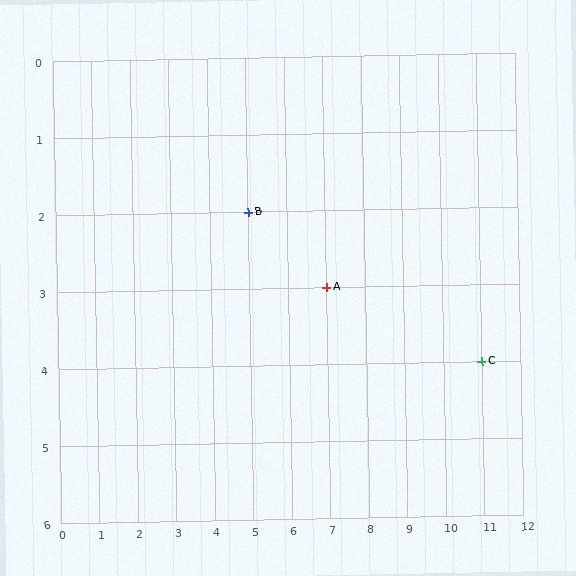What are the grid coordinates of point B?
Point B is at grid coordinates (5, 2).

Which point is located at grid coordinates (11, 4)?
Point C is at (11, 4).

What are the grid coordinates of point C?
Point C is at grid coordinates (11, 4).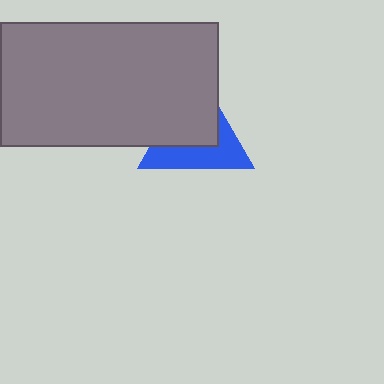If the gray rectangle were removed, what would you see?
You would see the complete blue triangle.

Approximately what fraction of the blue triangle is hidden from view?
Roughly 54% of the blue triangle is hidden behind the gray rectangle.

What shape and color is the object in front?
The object in front is a gray rectangle.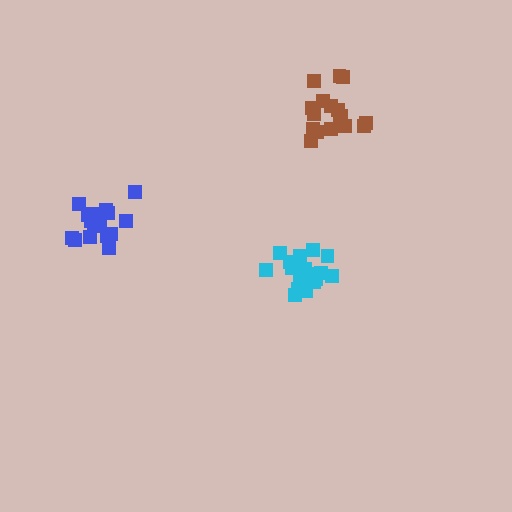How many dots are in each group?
Group 1: 17 dots, Group 2: 18 dots, Group 3: 18 dots (53 total).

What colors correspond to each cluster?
The clusters are colored: brown, blue, cyan.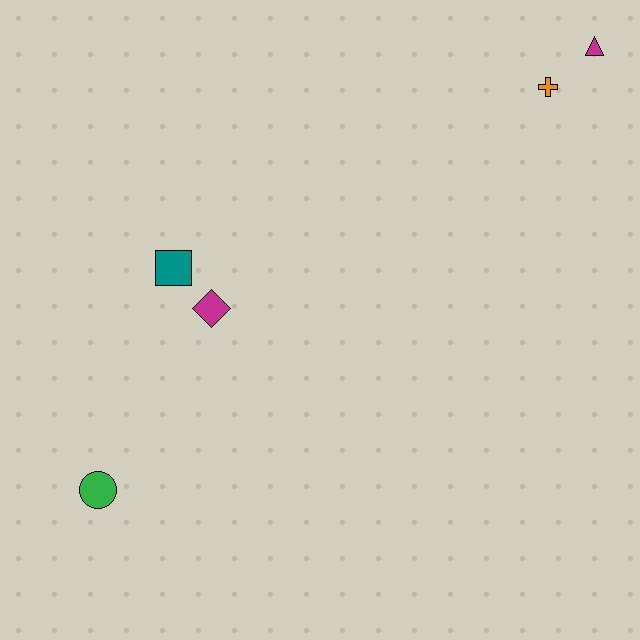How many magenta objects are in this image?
There are 2 magenta objects.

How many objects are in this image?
There are 5 objects.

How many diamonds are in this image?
There is 1 diamond.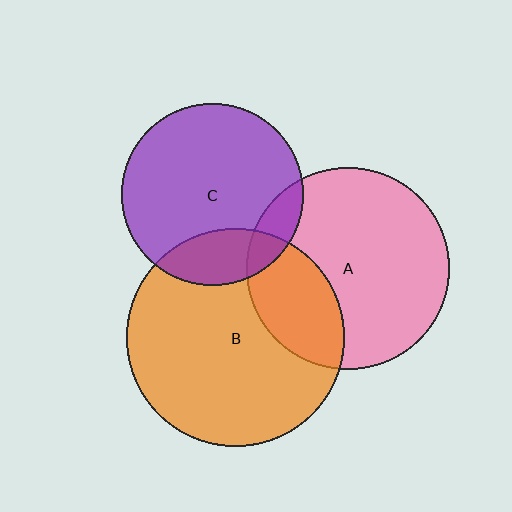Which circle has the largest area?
Circle B (orange).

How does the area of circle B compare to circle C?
Approximately 1.4 times.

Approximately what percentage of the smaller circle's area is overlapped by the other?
Approximately 10%.